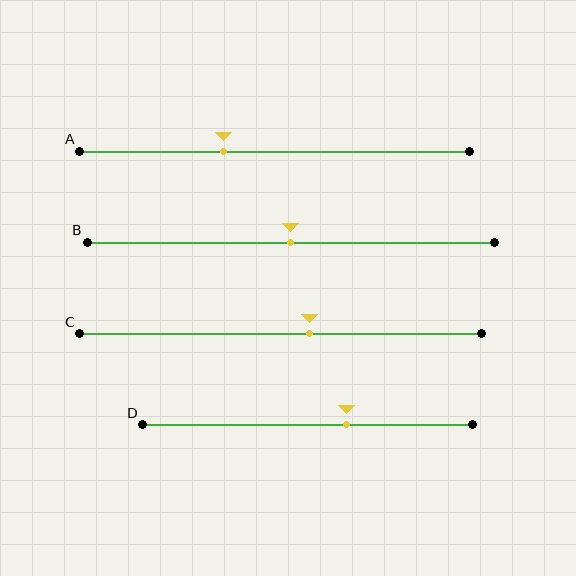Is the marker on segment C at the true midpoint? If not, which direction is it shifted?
No, the marker on segment C is shifted to the right by about 7% of the segment length.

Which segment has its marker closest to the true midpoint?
Segment B has its marker closest to the true midpoint.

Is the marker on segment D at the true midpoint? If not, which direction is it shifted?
No, the marker on segment D is shifted to the right by about 12% of the segment length.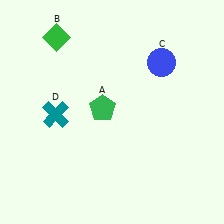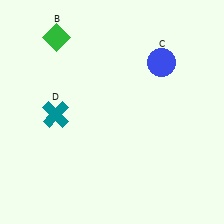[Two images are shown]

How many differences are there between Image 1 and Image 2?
There is 1 difference between the two images.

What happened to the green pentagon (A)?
The green pentagon (A) was removed in Image 2. It was in the top-left area of Image 1.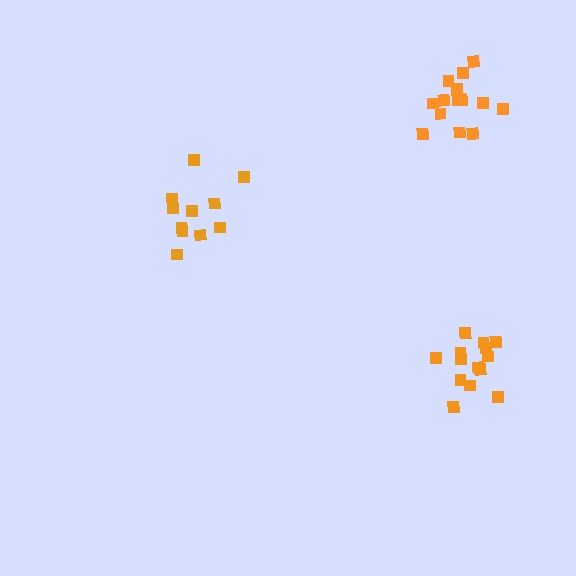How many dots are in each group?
Group 1: 15 dots, Group 2: 11 dots, Group 3: 14 dots (40 total).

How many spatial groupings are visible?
There are 3 spatial groupings.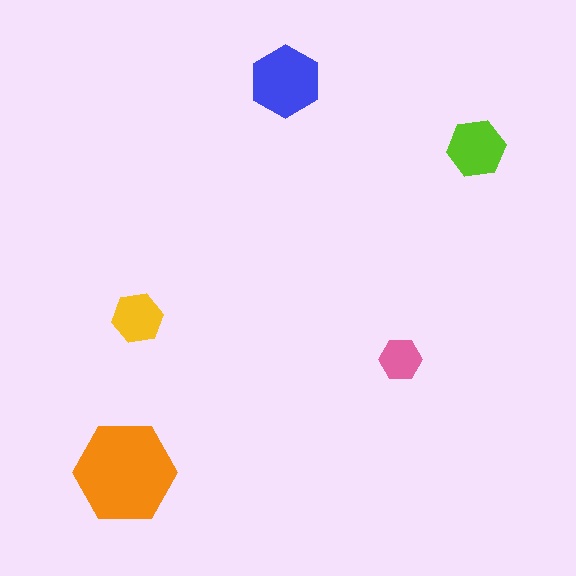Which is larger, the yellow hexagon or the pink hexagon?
The yellow one.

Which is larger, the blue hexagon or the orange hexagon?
The orange one.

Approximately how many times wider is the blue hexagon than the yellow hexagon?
About 1.5 times wider.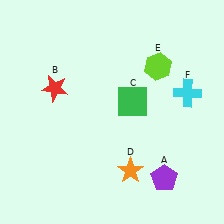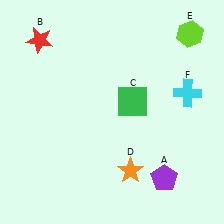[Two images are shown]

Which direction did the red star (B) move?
The red star (B) moved up.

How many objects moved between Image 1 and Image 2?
2 objects moved between the two images.